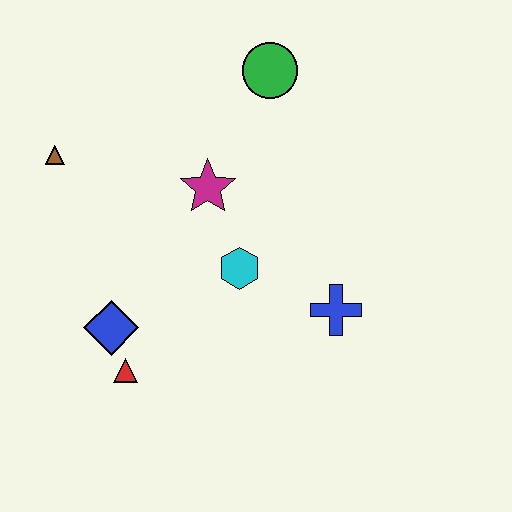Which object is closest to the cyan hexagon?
The magenta star is closest to the cyan hexagon.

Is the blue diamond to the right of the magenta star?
No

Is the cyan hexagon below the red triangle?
No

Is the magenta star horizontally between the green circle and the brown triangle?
Yes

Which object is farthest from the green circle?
The red triangle is farthest from the green circle.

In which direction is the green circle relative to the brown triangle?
The green circle is to the right of the brown triangle.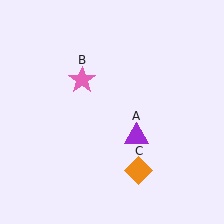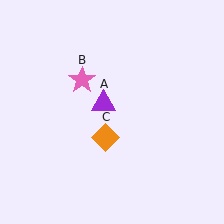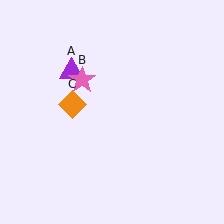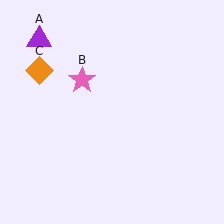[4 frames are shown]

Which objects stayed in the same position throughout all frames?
Pink star (object B) remained stationary.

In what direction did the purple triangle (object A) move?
The purple triangle (object A) moved up and to the left.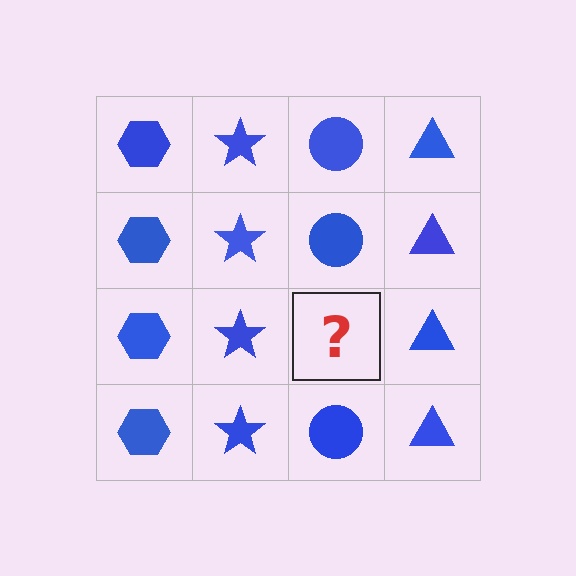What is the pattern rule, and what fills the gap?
The rule is that each column has a consistent shape. The gap should be filled with a blue circle.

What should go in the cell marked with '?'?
The missing cell should contain a blue circle.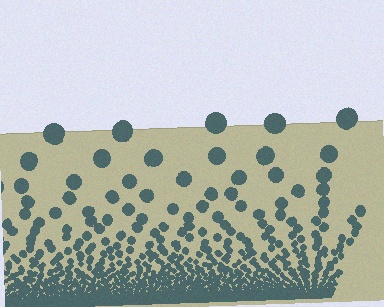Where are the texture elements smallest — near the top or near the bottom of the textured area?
Near the bottom.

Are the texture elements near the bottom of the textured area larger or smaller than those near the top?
Smaller. The gradient is inverted — elements near the bottom are smaller and denser.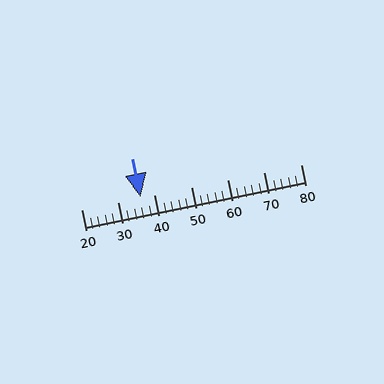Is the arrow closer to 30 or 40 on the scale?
The arrow is closer to 40.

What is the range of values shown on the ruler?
The ruler shows values from 20 to 80.